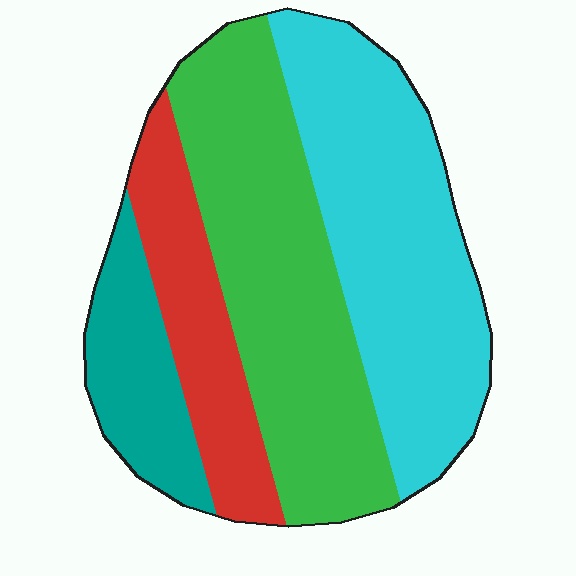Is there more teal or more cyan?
Cyan.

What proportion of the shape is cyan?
Cyan takes up about one third (1/3) of the shape.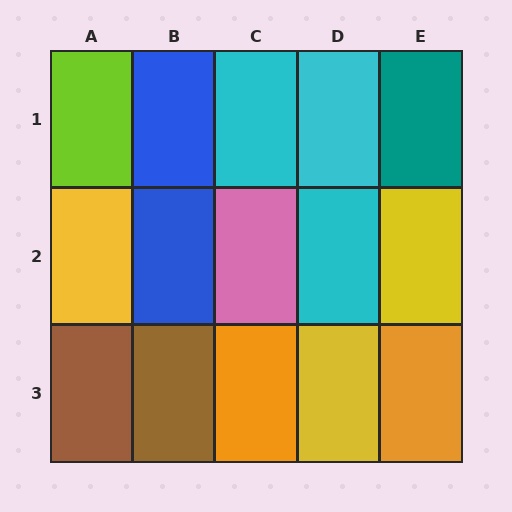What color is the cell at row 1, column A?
Lime.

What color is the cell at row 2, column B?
Blue.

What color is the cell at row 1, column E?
Teal.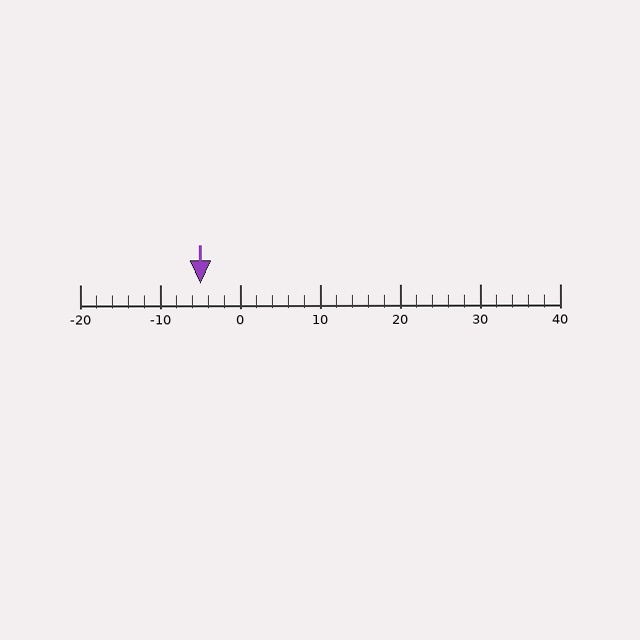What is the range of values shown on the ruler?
The ruler shows values from -20 to 40.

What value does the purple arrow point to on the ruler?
The purple arrow points to approximately -5.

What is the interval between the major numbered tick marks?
The major tick marks are spaced 10 units apart.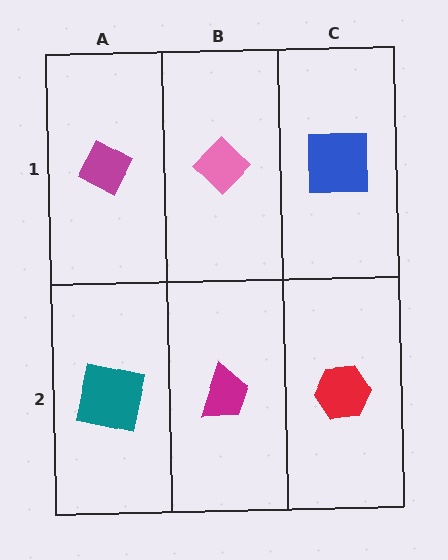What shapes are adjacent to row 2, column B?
A pink diamond (row 1, column B), a teal square (row 2, column A), a red hexagon (row 2, column C).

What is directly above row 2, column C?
A blue square.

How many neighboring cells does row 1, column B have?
3.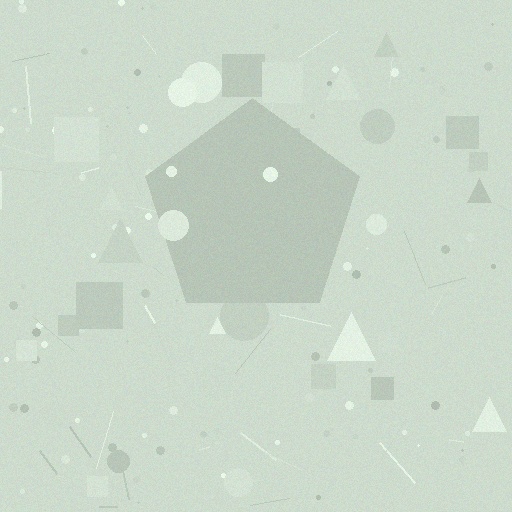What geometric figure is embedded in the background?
A pentagon is embedded in the background.